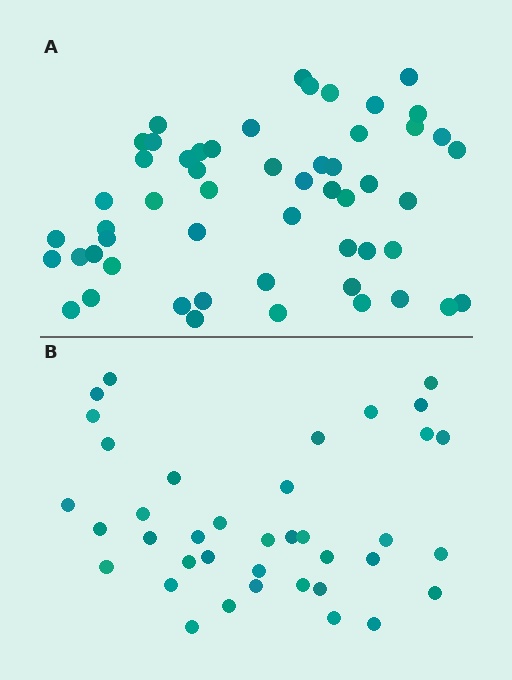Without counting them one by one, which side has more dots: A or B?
Region A (the top region) has more dots.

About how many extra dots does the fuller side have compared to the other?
Region A has approximately 15 more dots than region B.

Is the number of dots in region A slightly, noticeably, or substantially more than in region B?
Region A has noticeably more, but not dramatically so. The ratio is roughly 1.4 to 1.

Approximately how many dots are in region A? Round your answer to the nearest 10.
About 50 dots. (The exact count is 54, which rounds to 50.)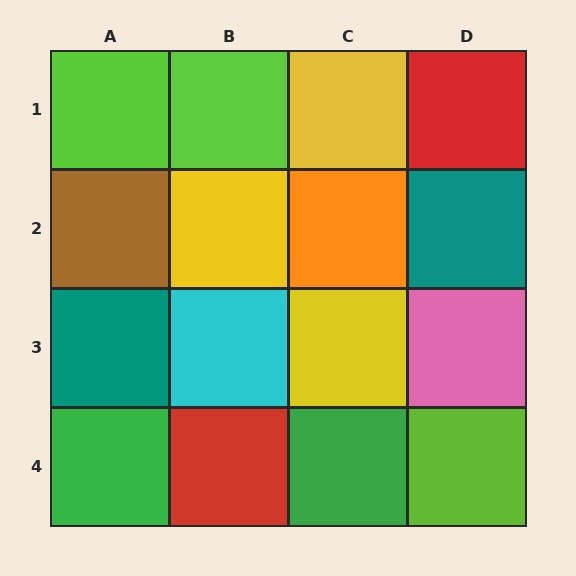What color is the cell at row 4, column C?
Green.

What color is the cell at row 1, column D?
Red.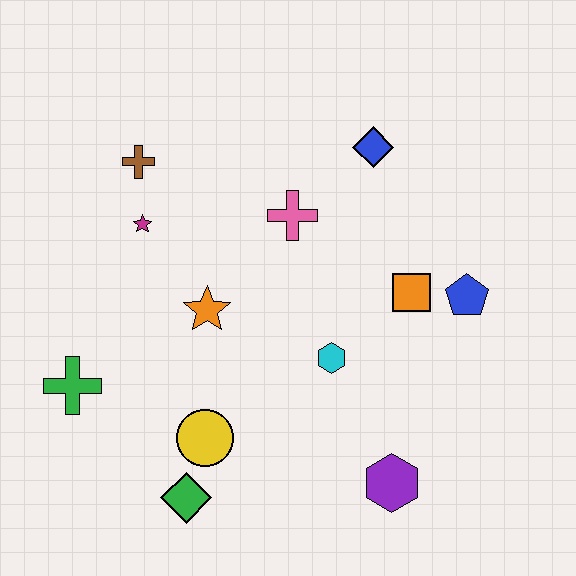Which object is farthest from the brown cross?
The purple hexagon is farthest from the brown cross.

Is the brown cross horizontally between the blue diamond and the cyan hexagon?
No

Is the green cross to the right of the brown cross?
No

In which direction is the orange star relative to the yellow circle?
The orange star is above the yellow circle.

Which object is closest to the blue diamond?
The pink cross is closest to the blue diamond.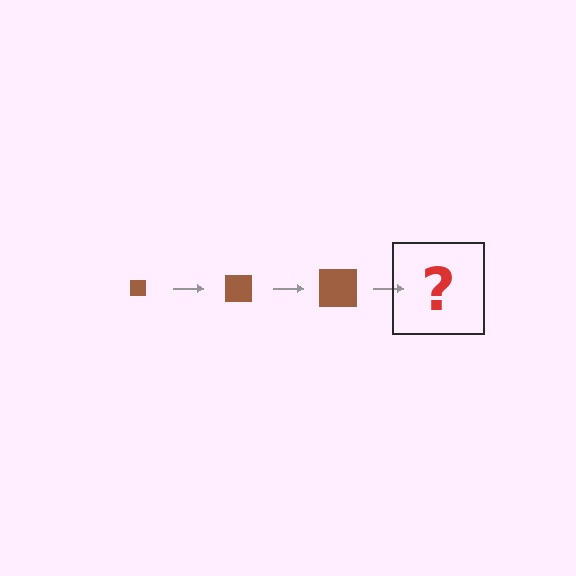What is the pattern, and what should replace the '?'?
The pattern is that the square gets progressively larger each step. The '?' should be a brown square, larger than the previous one.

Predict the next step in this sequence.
The next step is a brown square, larger than the previous one.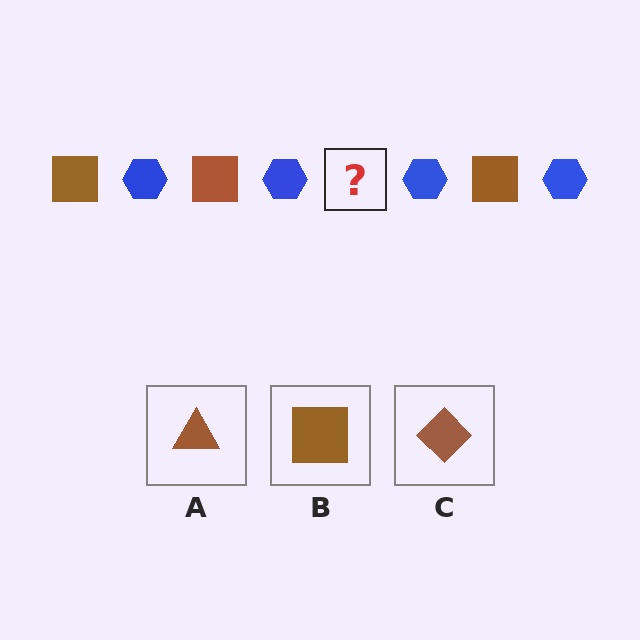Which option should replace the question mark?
Option B.